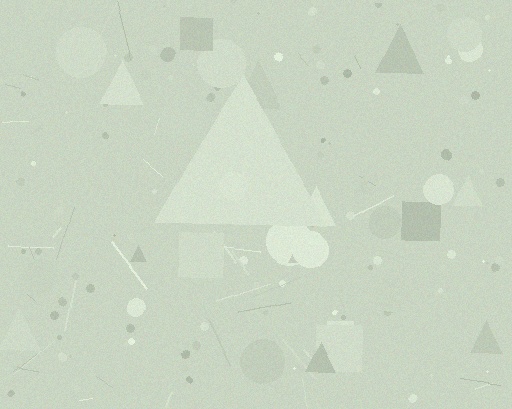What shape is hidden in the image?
A triangle is hidden in the image.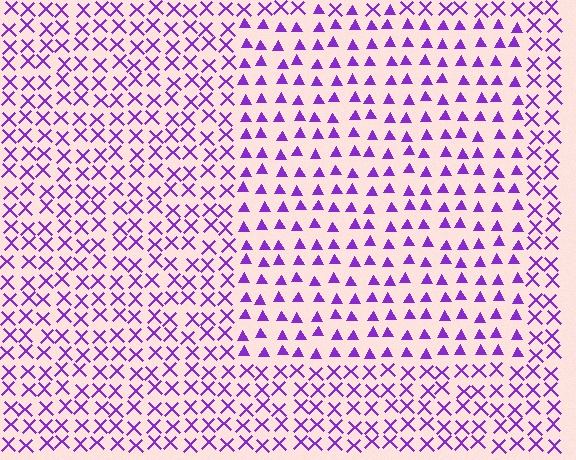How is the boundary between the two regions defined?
The boundary is defined by a change in element shape: triangles inside vs. X marks outside. All elements share the same color and spacing.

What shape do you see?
I see a rectangle.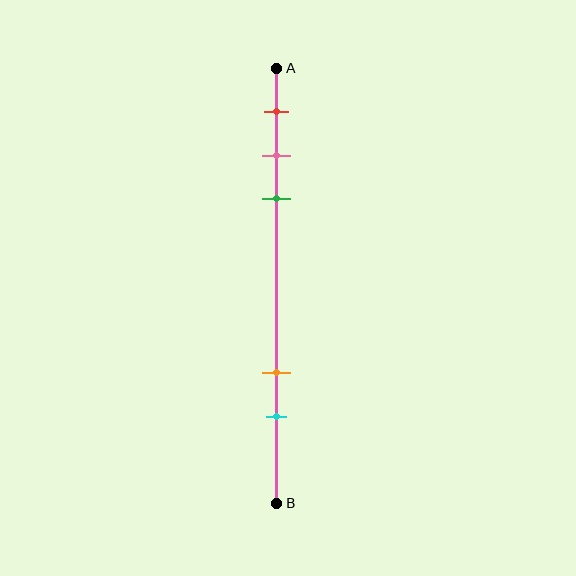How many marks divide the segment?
There are 5 marks dividing the segment.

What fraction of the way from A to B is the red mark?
The red mark is approximately 10% (0.1) of the way from A to B.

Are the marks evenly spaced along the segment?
No, the marks are not evenly spaced.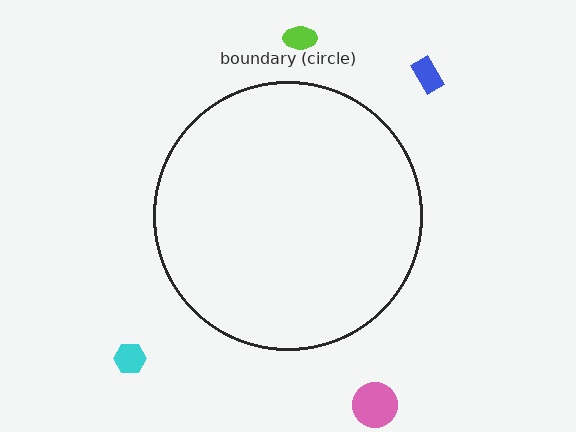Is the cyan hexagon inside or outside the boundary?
Outside.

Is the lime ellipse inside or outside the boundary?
Outside.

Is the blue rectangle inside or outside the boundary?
Outside.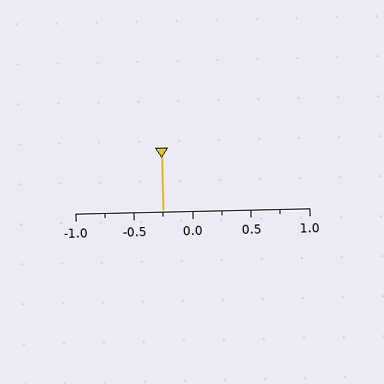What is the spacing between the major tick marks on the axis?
The major ticks are spaced 0.5 apart.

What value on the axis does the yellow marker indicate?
The marker indicates approximately -0.25.